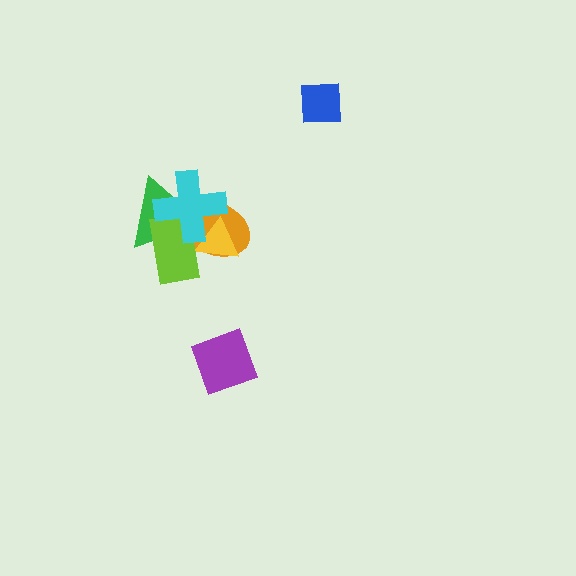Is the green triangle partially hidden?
Yes, it is partially covered by another shape.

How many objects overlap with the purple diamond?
0 objects overlap with the purple diamond.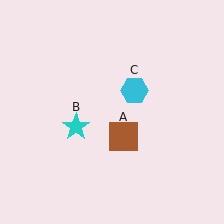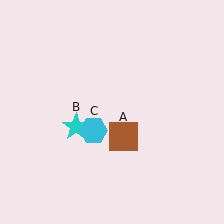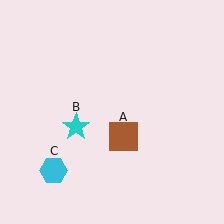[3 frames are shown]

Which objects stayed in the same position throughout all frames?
Brown square (object A) and cyan star (object B) remained stationary.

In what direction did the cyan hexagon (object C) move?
The cyan hexagon (object C) moved down and to the left.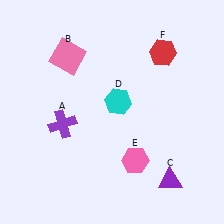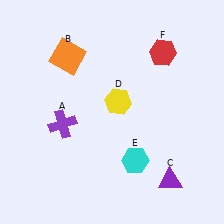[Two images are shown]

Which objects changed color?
B changed from pink to orange. D changed from cyan to yellow. E changed from pink to cyan.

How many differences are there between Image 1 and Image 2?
There are 3 differences between the two images.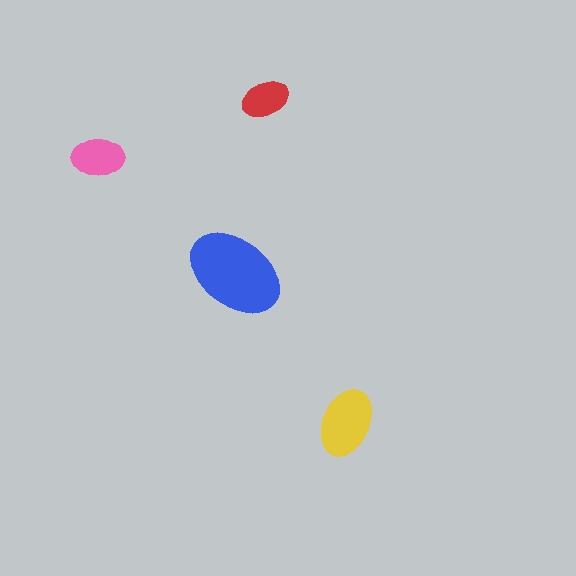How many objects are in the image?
There are 4 objects in the image.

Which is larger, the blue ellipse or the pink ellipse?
The blue one.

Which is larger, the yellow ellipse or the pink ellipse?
The yellow one.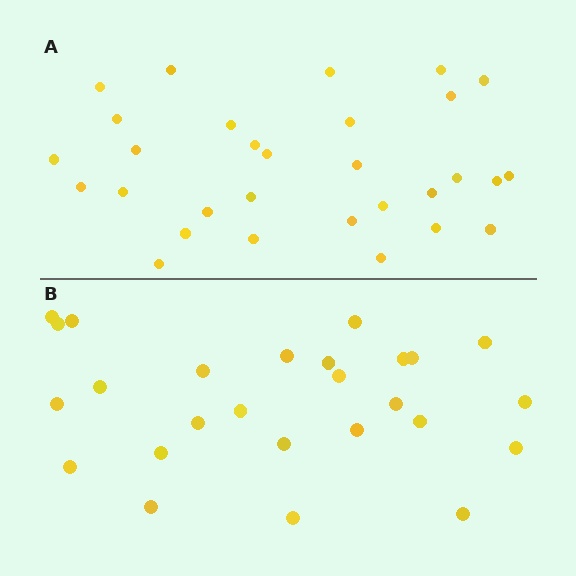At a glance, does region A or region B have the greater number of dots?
Region A (the top region) has more dots.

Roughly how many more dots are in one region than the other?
Region A has about 4 more dots than region B.